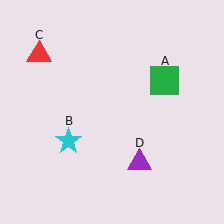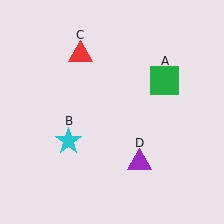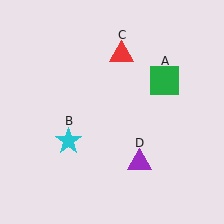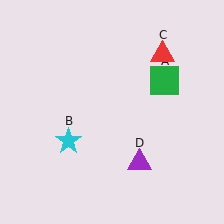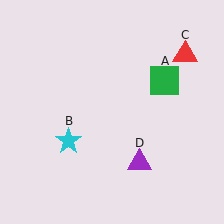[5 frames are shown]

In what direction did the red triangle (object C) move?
The red triangle (object C) moved right.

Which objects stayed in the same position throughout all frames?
Green square (object A) and cyan star (object B) and purple triangle (object D) remained stationary.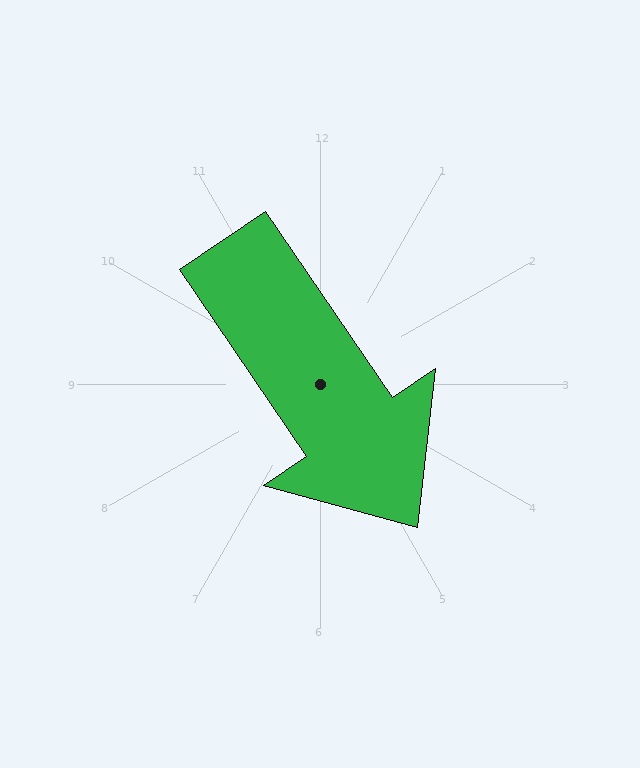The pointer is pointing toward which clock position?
Roughly 5 o'clock.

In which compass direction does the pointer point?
Southeast.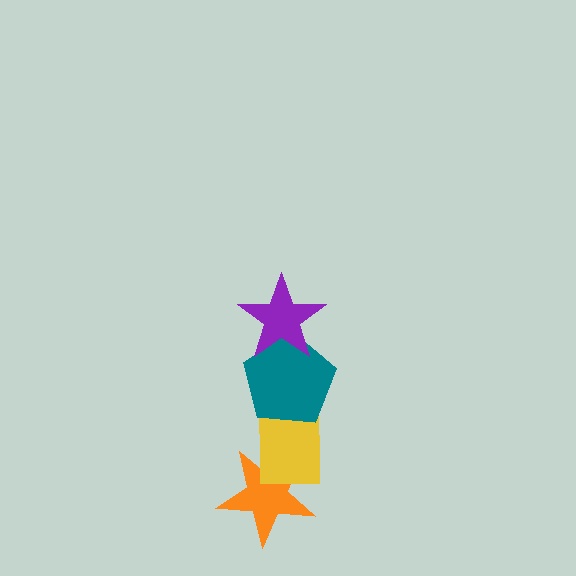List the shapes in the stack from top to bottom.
From top to bottom: the purple star, the teal pentagon, the yellow rectangle, the orange star.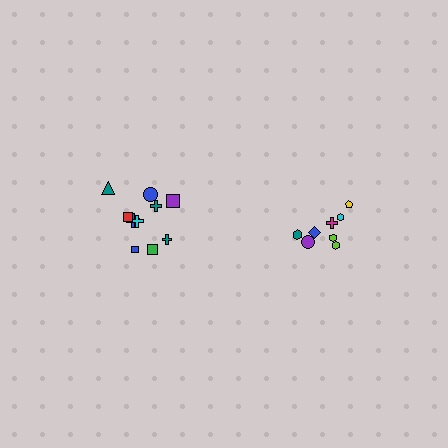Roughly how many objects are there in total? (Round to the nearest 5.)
Roughly 20 objects in total.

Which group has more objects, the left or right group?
The left group.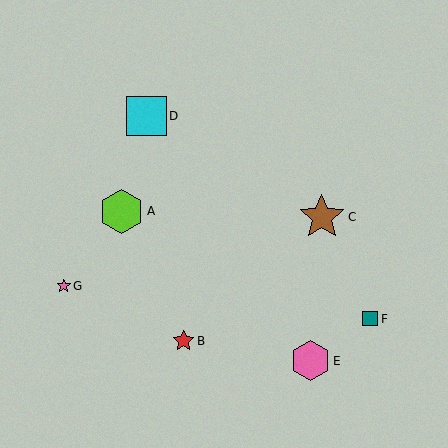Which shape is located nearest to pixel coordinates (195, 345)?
The red star (labeled B) at (184, 341) is nearest to that location.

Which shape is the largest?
The brown star (labeled C) is the largest.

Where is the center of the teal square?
The center of the teal square is at (370, 319).